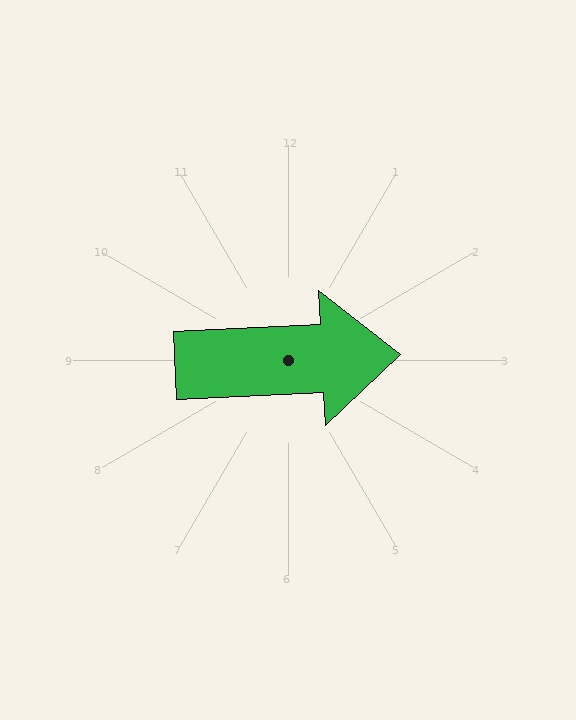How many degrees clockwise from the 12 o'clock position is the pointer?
Approximately 87 degrees.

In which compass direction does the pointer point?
East.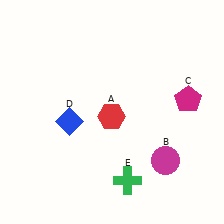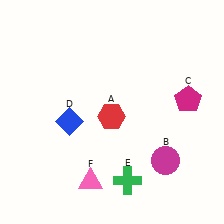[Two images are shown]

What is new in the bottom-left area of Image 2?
A pink triangle (F) was added in the bottom-left area of Image 2.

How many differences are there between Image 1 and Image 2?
There is 1 difference between the two images.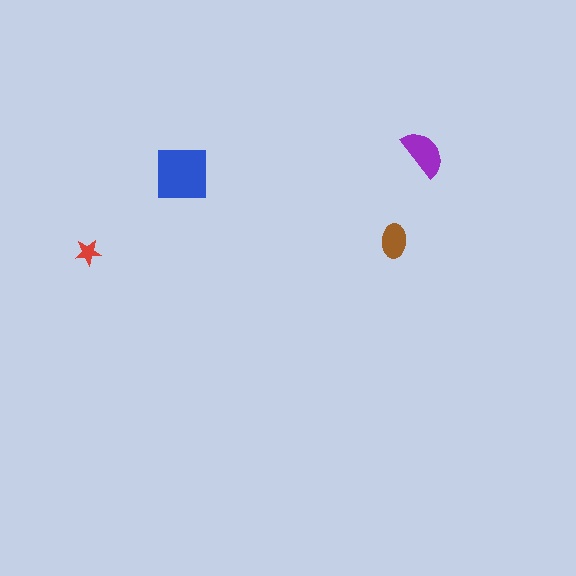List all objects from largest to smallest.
The blue square, the purple semicircle, the brown ellipse, the red star.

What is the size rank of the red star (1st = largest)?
4th.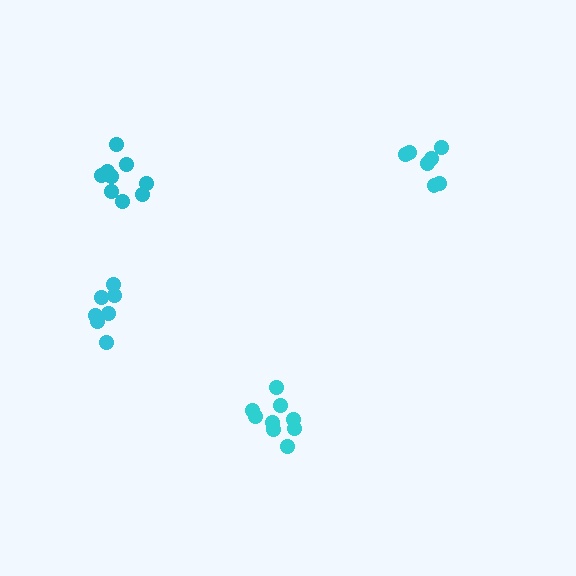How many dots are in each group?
Group 1: 7 dots, Group 2: 7 dots, Group 3: 9 dots, Group 4: 9 dots (32 total).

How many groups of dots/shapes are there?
There are 4 groups.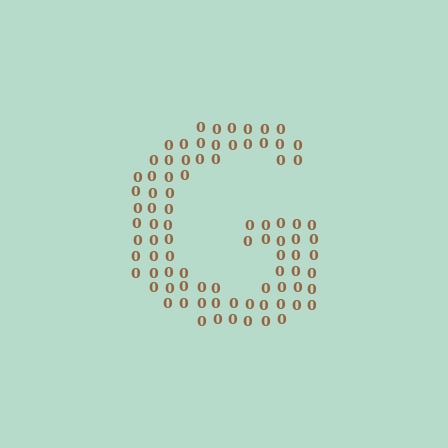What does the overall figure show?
The overall figure shows the letter G.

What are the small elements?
The small elements are digit 0's.